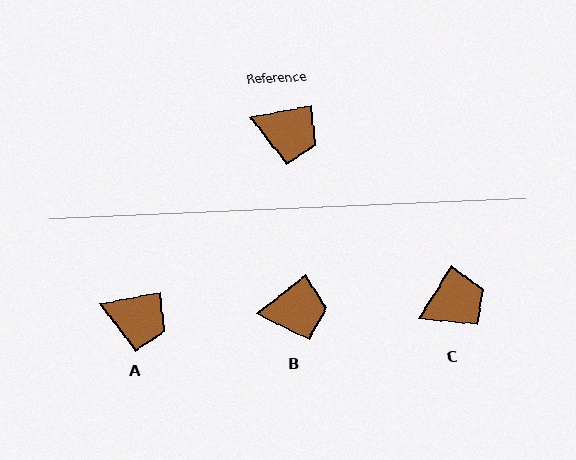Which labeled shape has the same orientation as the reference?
A.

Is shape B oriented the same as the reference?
No, it is off by about 27 degrees.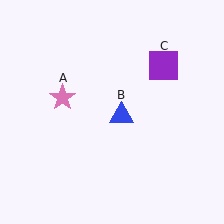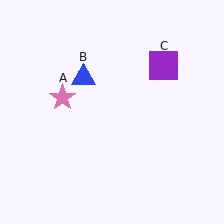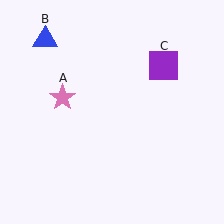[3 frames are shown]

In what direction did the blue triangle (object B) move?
The blue triangle (object B) moved up and to the left.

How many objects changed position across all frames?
1 object changed position: blue triangle (object B).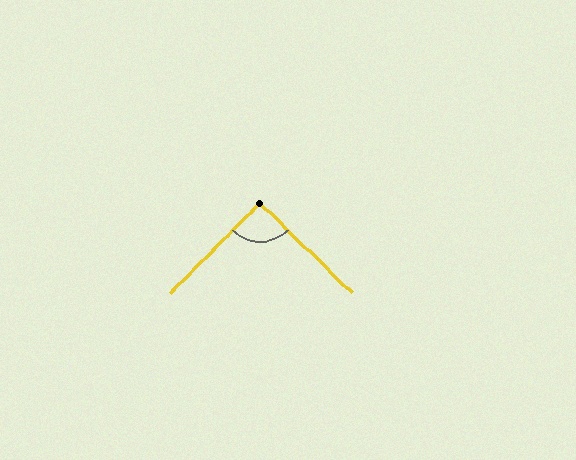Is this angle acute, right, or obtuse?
It is approximately a right angle.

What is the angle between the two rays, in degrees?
Approximately 91 degrees.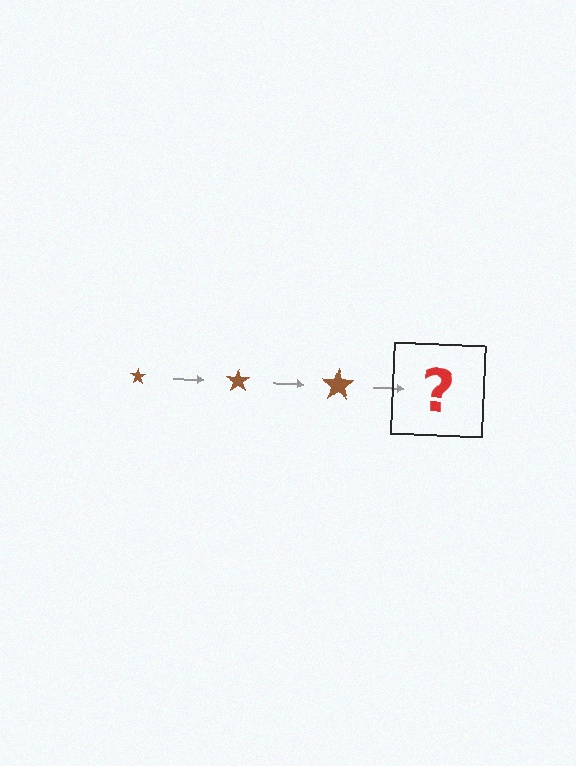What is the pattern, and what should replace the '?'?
The pattern is that the star gets progressively larger each step. The '?' should be a brown star, larger than the previous one.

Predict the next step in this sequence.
The next step is a brown star, larger than the previous one.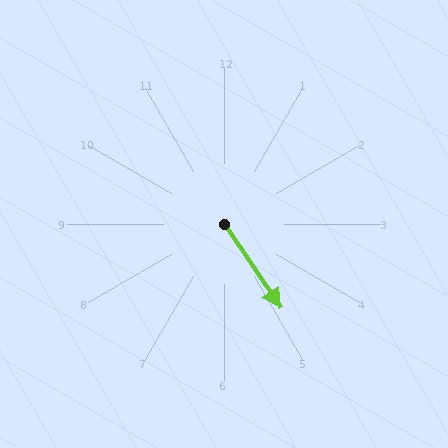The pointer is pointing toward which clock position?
Roughly 5 o'clock.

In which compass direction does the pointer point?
Southeast.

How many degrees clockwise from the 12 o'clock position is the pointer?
Approximately 146 degrees.